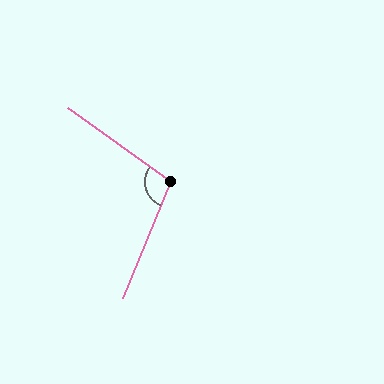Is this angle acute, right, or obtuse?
It is obtuse.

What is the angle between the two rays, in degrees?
Approximately 104 degrees.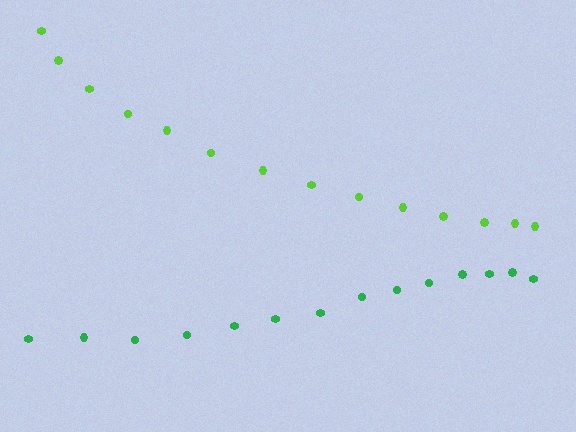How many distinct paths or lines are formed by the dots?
There are 2 distinct paths.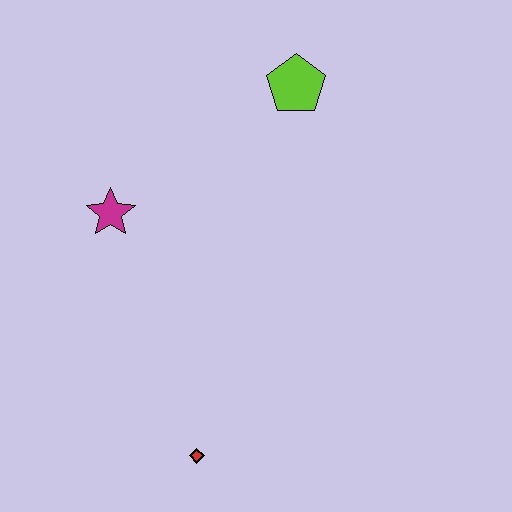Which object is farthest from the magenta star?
The red diamond is farthest from the magenta star.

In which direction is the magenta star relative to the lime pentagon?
The magenta star is to the left of the lime pentagon.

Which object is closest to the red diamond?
The magenta star is closest to the red diamond.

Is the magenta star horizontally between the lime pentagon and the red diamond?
No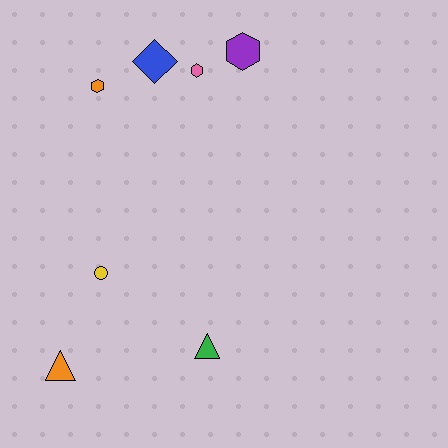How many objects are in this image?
There are 7 objects.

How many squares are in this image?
There are no squares.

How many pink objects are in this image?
There is 1 pink object.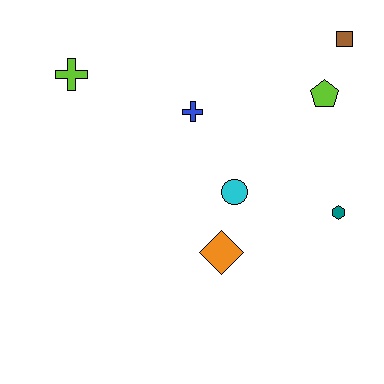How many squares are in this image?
There is 1 square.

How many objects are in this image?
There are 7 objects.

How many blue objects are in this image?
There is 1 blue object.